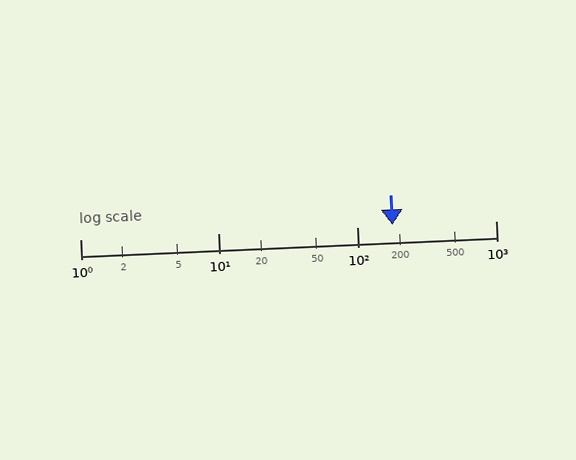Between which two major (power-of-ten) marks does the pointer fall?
The pointer is between 100 and 1000.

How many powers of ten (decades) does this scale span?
The scale spans 3 decades, from 1 to 1000.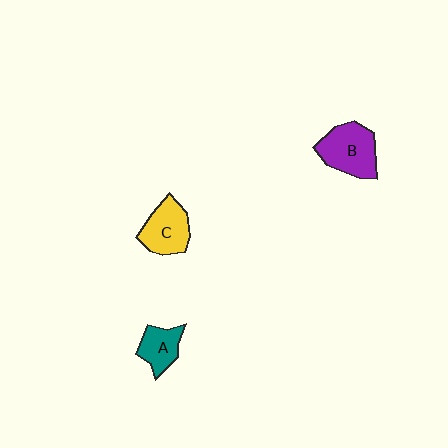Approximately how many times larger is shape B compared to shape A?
Approximately 1.6 times.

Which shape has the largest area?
Shape B (purple).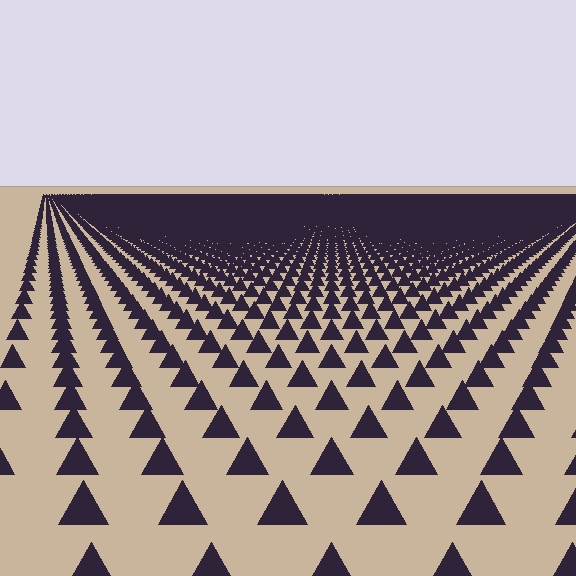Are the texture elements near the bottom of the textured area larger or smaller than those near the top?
Larger. Near the bottom, elements are closer to the viewer and appear at a bigger on-screen size.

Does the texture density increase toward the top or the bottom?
Density increases toward the top.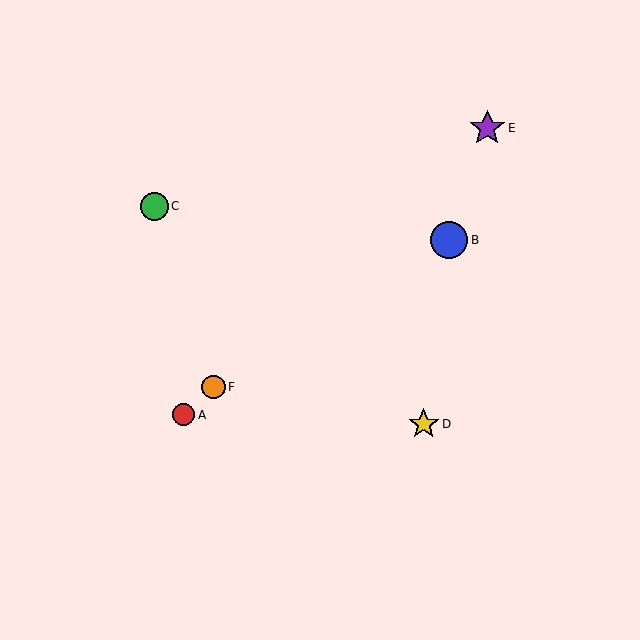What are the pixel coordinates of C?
Object C is at (154, 206).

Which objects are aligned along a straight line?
Objects A, E, F are aligned along a straight line.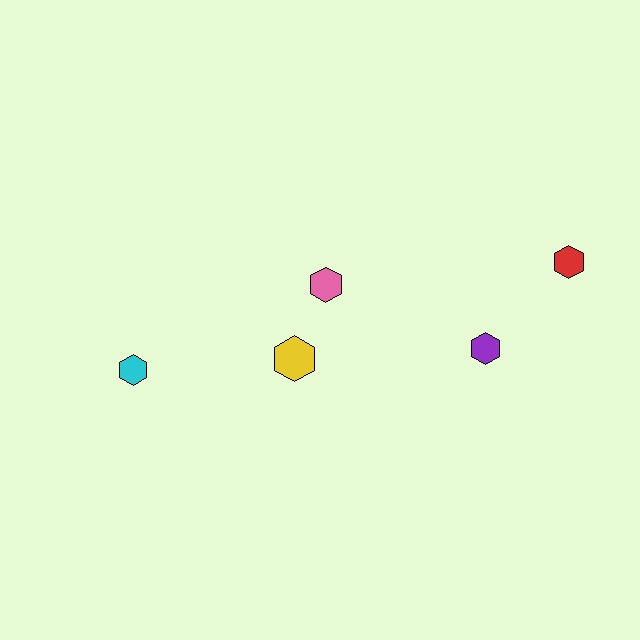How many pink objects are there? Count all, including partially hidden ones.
There is 1 pink object.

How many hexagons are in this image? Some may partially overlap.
There are 5 hexagons.